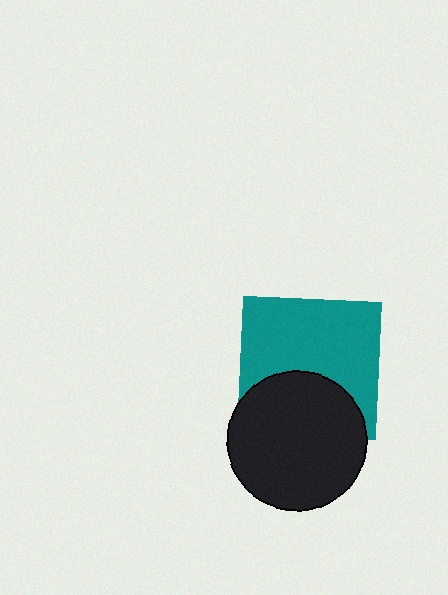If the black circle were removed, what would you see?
You would see the complete teal square.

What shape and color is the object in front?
The object in front is a black circle.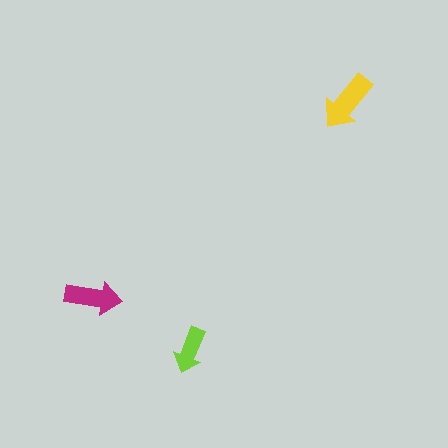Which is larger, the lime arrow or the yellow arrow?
The yellow one.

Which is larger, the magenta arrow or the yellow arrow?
The yellow one.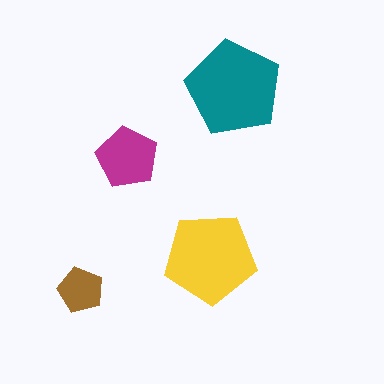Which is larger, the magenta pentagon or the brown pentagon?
The magenta one.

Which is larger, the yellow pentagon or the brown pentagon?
The yellow one.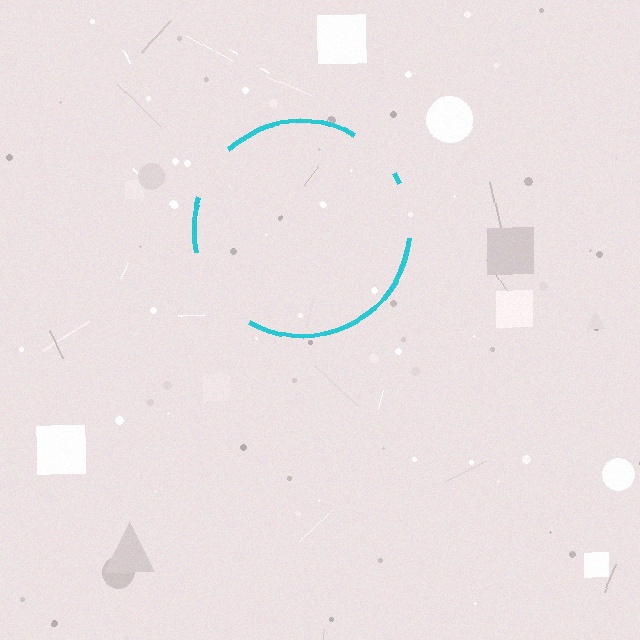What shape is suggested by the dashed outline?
The dashed outline suggests a circle.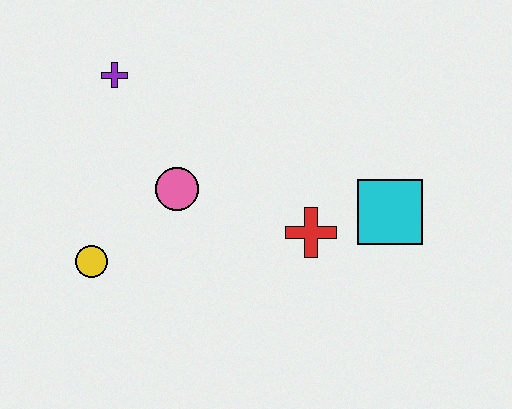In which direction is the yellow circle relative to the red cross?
The yellow circle is to the left of the red cross.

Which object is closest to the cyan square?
The red cross is closest to the cyan square.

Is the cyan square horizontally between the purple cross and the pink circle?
No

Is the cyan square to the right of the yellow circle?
Yes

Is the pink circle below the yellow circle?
No